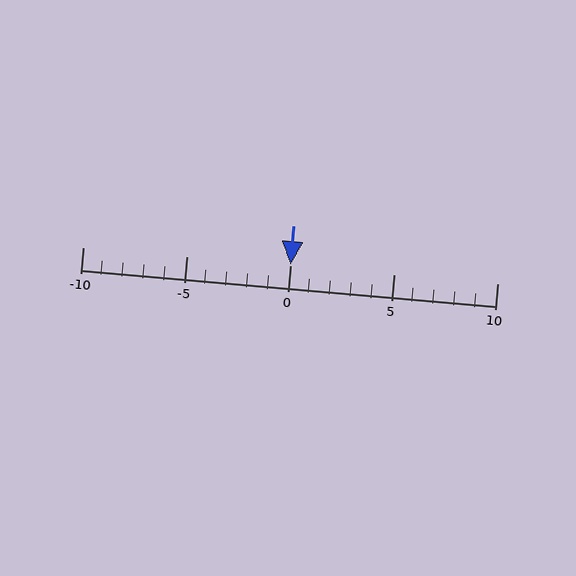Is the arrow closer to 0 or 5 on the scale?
The arrow is closer to 0.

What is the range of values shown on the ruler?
The ruler shows values from -10 to 10.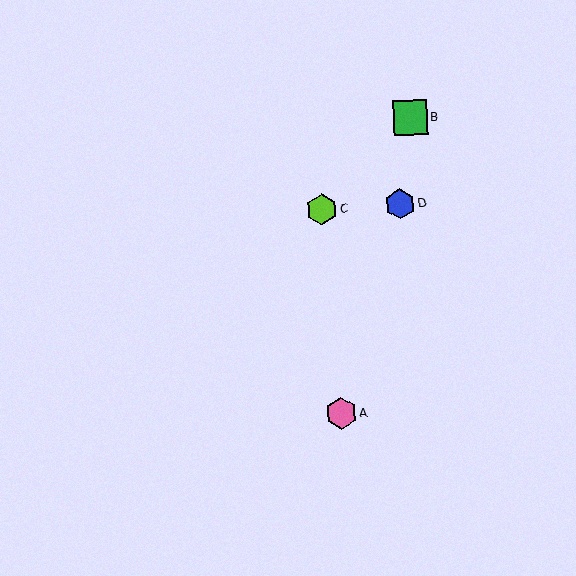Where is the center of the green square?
The center of the green square is at (410, 118).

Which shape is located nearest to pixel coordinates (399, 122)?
The green square (labeled B) at (410, 118) is nearest to that location.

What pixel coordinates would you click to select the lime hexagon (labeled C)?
Click at (322, 210) to select the lime hexagon C.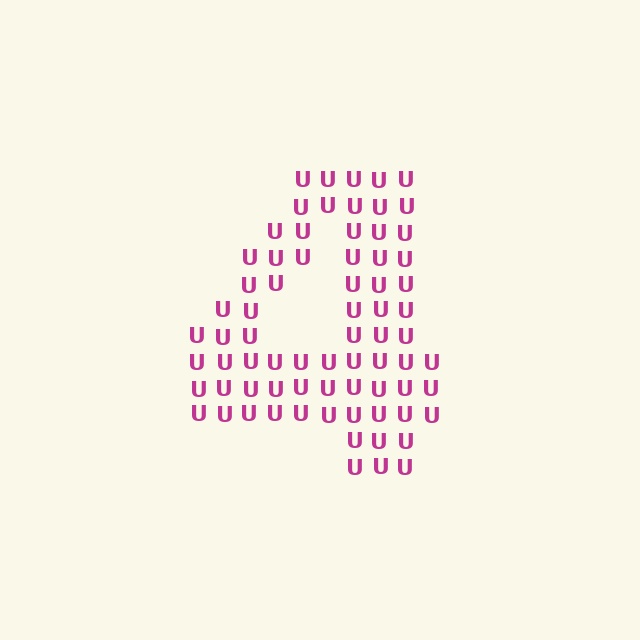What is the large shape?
The large shape is the digit 4.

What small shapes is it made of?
It is made of small letter U's.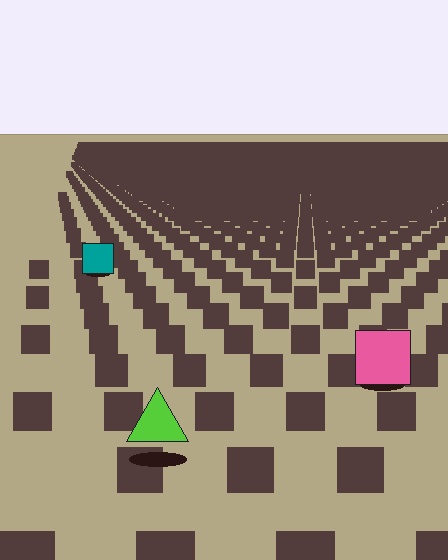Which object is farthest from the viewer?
The teal square is farthest from the viewer. It appears smaller and the ground texture around it is denser.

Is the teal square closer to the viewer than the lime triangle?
No. The lime triangle is closer — you can tell from the texture gradient: the ground texture is coarser near it.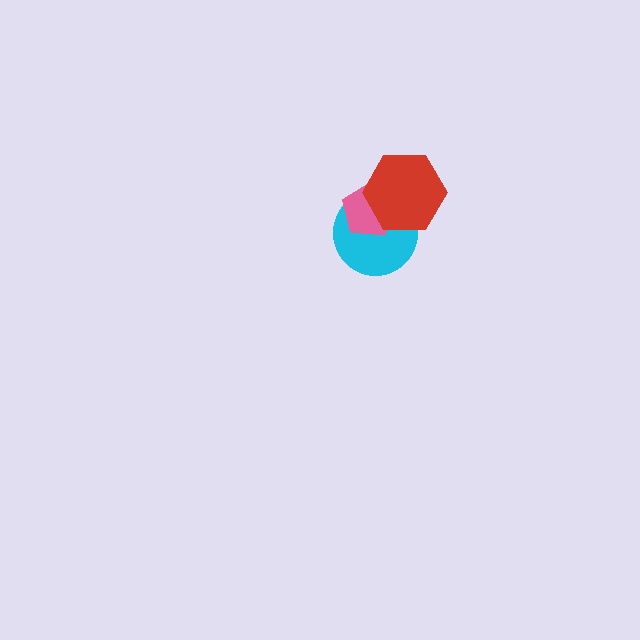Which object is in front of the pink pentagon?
The red hexagon is in front of the pink pentagon.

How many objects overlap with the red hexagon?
2 objects overlap with the red hexagon.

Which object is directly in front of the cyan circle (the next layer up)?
The pink pentagon is directly in front of the cyan circle.